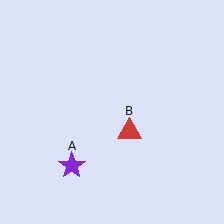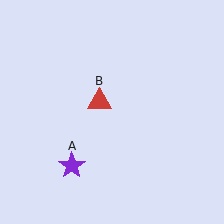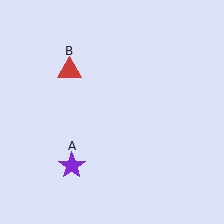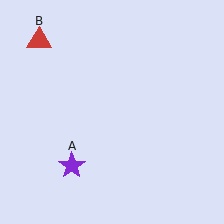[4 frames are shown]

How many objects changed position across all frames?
1 object changed position: red triangle (object B).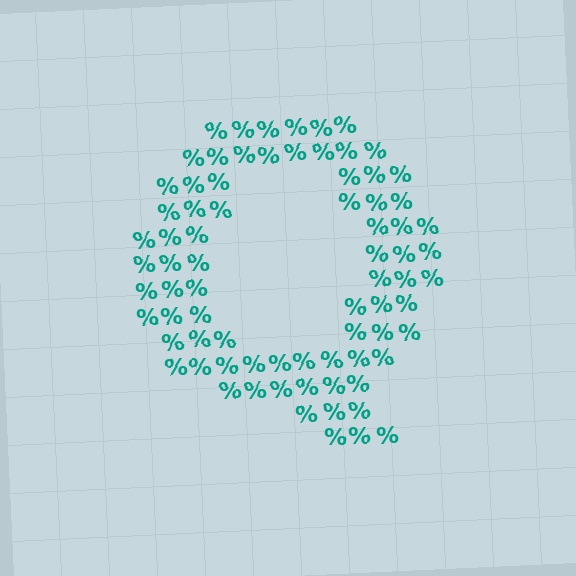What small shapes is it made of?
It is made of small percent signs.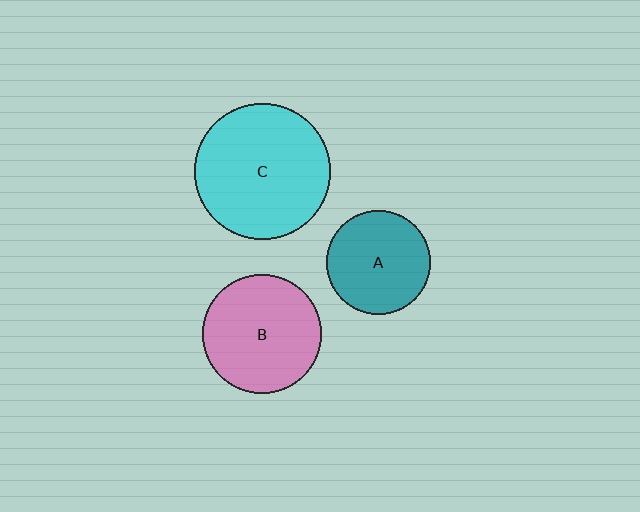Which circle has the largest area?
Circle C (cyan).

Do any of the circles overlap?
No, none of the circles overlap.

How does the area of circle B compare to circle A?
Approximately 1.3 times.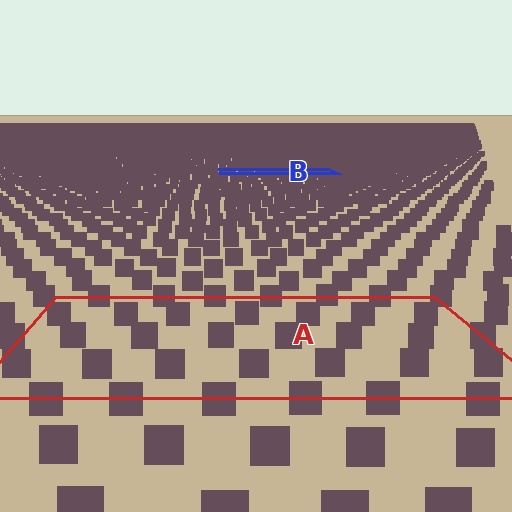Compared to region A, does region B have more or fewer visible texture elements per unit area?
Region B has more texture elements per unit area — they are packed more densely because it is farther away.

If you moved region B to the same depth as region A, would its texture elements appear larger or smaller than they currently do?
They would appear larger. At a closer depth, the same texture elements are projected at a bigger on-screen size.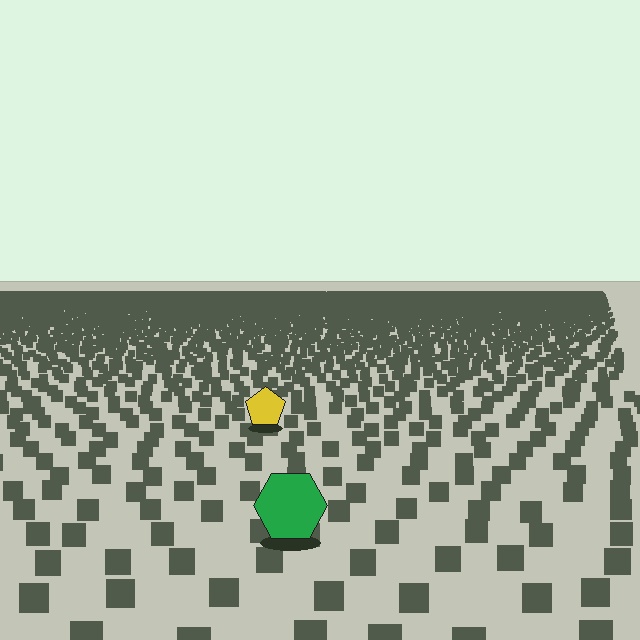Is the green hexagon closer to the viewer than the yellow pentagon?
Yes. The green hexagon is closer — you can tell from the texture gradient: the ground texture is coarser near it.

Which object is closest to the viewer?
The green hexagon is closest. The texture marks near it are larger and more spread out.